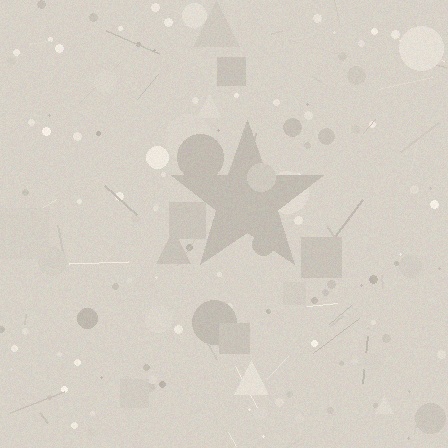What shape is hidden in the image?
A star is hidden in the image.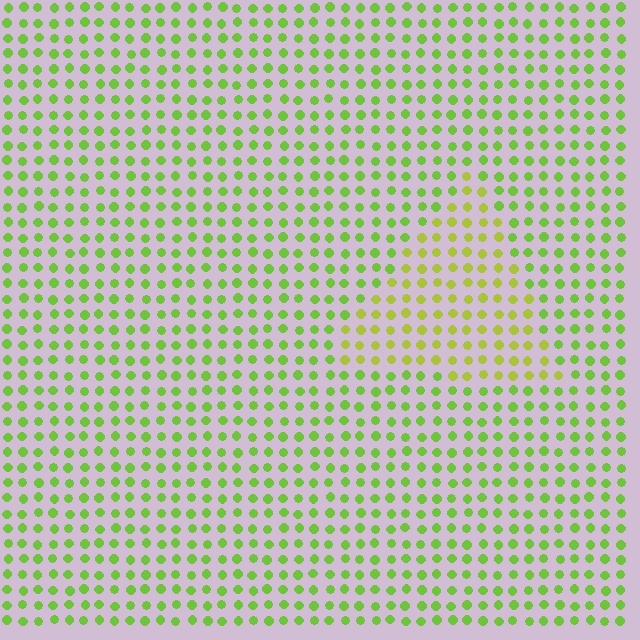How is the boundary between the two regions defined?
The boundary is defined purely by a slight shift in hue (about 26 degrees). Spacing, size, and orientation are identical on both sides.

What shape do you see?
I see a triangle.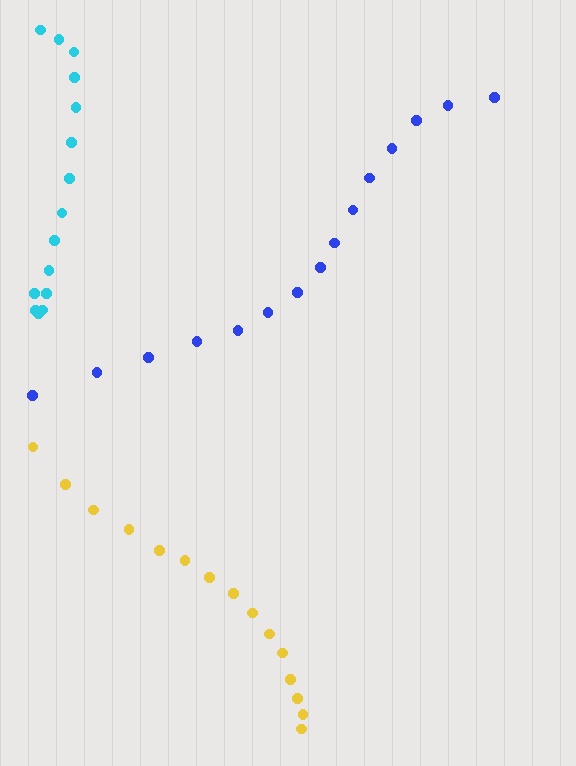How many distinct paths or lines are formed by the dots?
There are 3 distinct paths.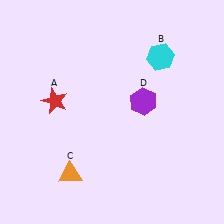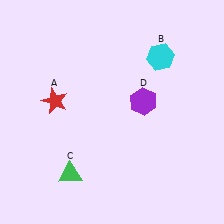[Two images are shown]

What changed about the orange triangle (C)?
In Image 1, C is orange. In Image 2, it changed to green.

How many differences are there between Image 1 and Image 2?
There is 1 difference between the two images.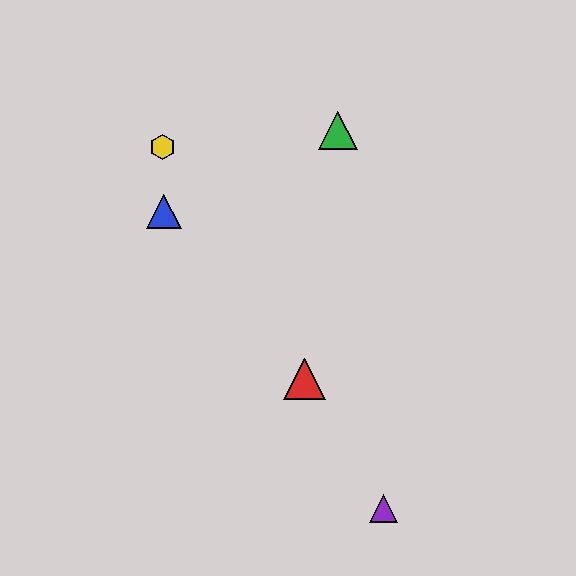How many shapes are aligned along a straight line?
3 shapes (the red triangle, the yellow hexagon, the purple triangle) are aligned along a straight line.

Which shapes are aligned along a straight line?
The red triangle, the yellow hexagon, the purple triangle are aligned along a straight line.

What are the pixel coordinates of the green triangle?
The green triangle is at (338, 130).